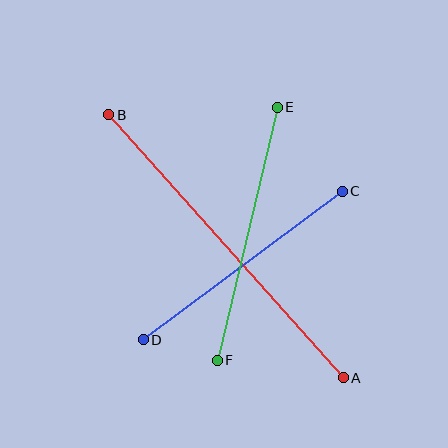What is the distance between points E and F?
The distance is approximately 260 pixels.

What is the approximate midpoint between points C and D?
The midpoint is at approximately (243, 265) pixels.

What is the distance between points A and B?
The distance is approximately 353 pixels.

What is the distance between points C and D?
The distance is approximately 248 pixels.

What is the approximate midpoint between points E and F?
The midpoint is at approximately (247, 234) pixels.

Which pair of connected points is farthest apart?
Points A and B are farthest apart.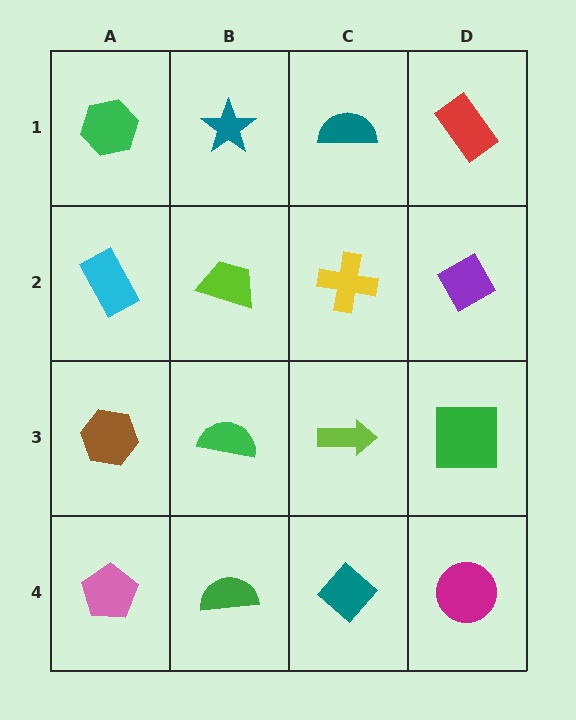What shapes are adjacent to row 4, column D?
A green square (row 3, column D), a teal diamond (row 4, column C).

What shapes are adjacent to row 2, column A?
A green hexagon (row 1, column A), a brown hexagon (row 3, column A), a lime trapezoid (row 2, column B).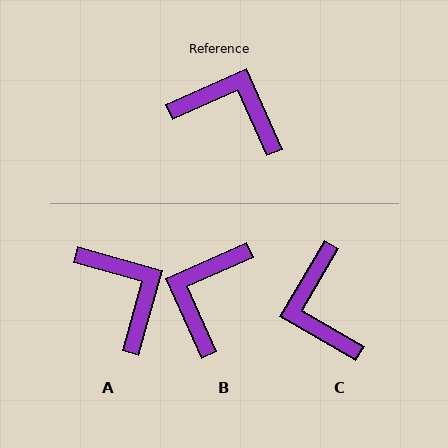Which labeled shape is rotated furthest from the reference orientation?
C, about 126 degrees away.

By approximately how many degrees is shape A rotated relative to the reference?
Approximately 40 degrees clockwise.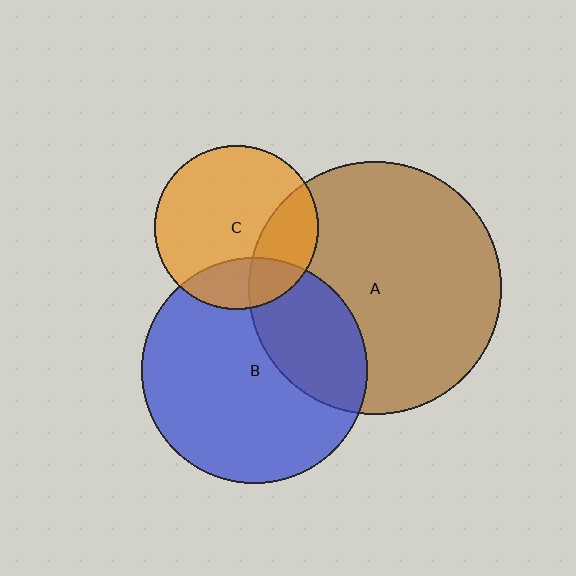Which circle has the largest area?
Circle A (brown).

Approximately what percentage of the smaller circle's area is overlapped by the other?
Approximately 25%.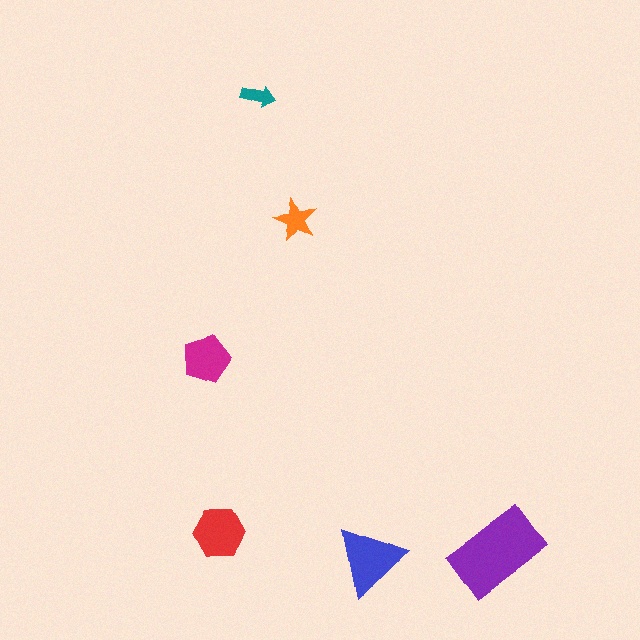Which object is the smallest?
The teal arrow.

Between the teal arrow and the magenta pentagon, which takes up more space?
The magenta pentagon.